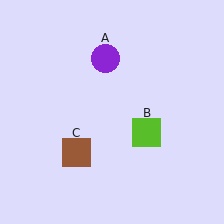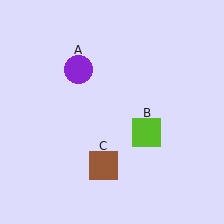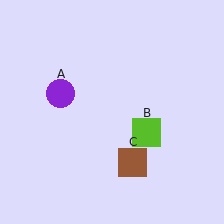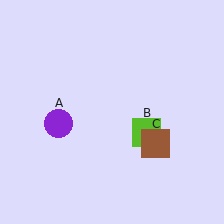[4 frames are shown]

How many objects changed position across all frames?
2 objects changed position: purple circle (object A), brown square (object C).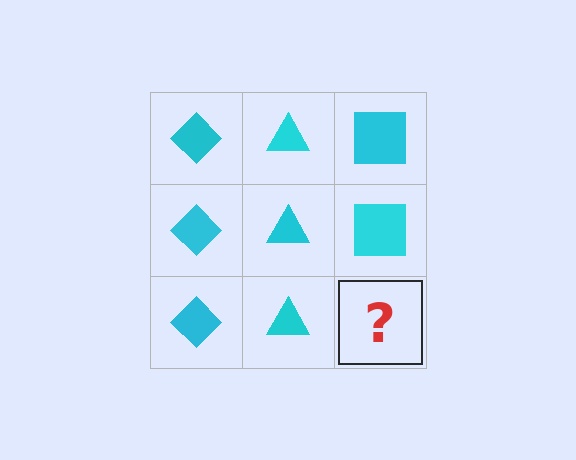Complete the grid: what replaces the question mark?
The question mark should be replaced with a cyan square.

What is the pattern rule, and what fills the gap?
The rule is that each column has a consistent shape. The gap should be filled with a cyan square.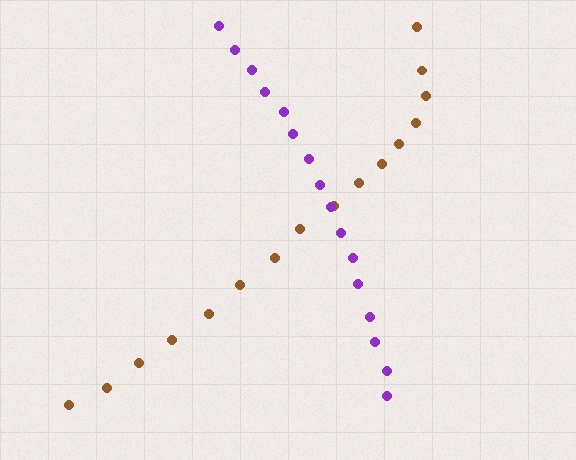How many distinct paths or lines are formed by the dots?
There are 2 distinct paths.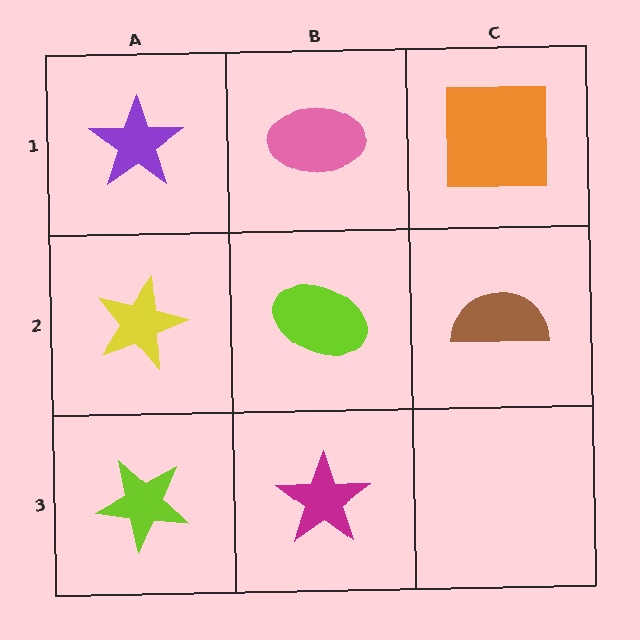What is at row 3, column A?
A lime star.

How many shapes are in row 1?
3 shapes.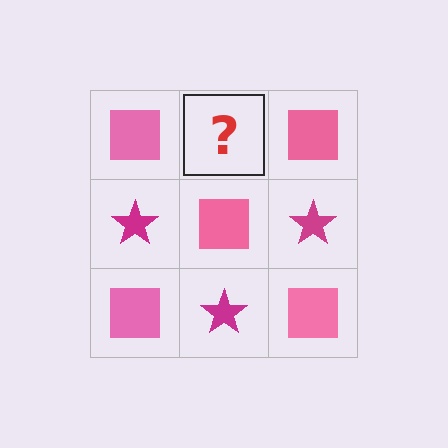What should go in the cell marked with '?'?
The missing cell should contain a magenta star.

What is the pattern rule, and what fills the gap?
The rule is that it alternates pink square and magenta star in a checkerboard pattern. The gap should be filled with a magenta star.